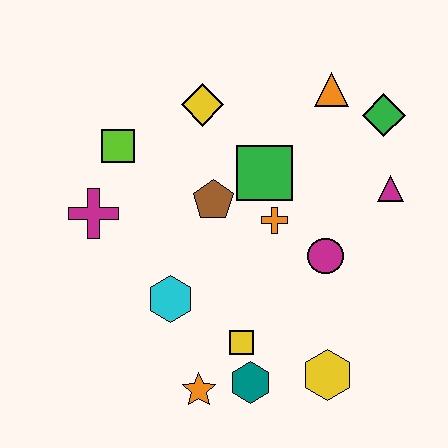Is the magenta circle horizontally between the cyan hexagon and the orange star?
No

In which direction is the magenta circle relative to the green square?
The magenta circle is below the green square.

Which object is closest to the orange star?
The teal hexagon is closest to the orange star.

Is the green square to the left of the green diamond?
Yes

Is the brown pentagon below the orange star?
No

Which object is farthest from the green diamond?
The orange star is farthest from the green diamond.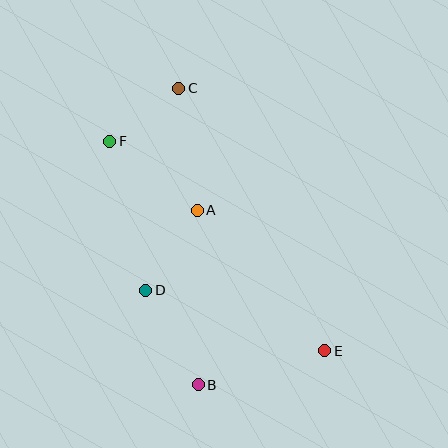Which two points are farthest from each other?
Points C and E are farthest from each other.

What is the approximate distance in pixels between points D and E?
The distance between D and E is approximately 189 pixels.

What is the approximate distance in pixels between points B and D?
The distance between B and D is approximately 108 pixels.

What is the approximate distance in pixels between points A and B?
The distance between A and B is approximately 174 pixels.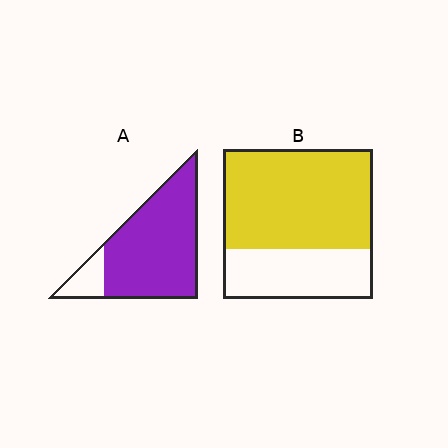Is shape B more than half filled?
Yes.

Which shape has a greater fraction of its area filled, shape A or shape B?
Shape A.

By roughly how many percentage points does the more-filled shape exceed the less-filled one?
By roughly 20 percentage points (A over B).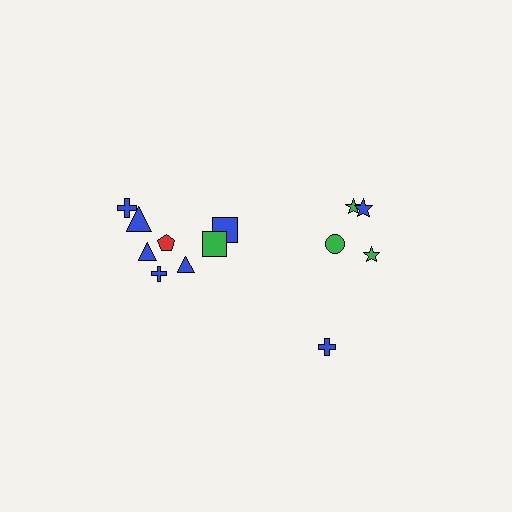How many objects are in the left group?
There are 8 objects.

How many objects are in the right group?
There are 5 objects.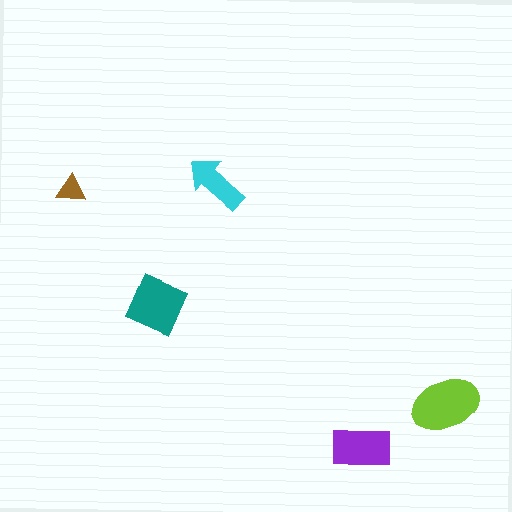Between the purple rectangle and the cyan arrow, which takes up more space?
The purple rectangle.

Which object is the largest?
The lime ellipse.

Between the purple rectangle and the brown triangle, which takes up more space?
The purple rectangle.